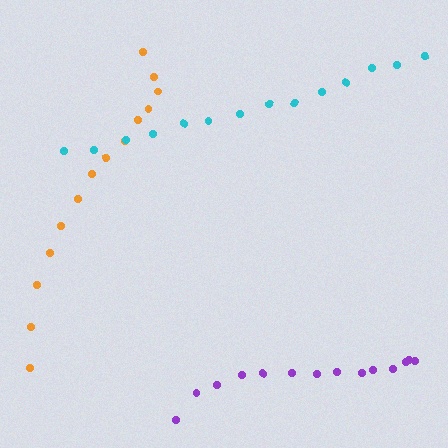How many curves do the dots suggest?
There are 3 distinct paths.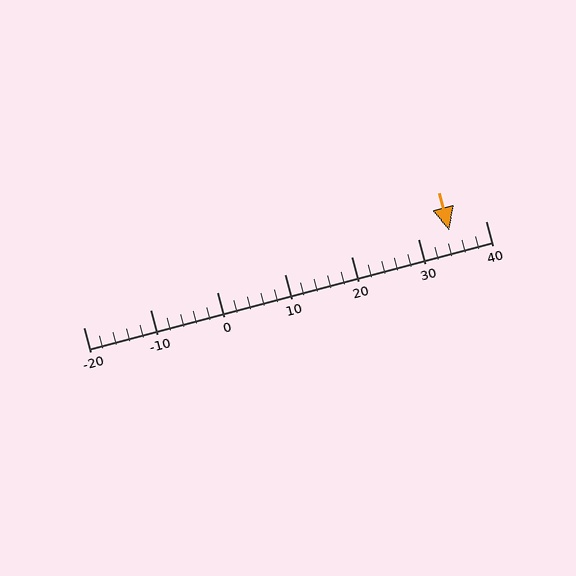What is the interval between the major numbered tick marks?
The major tick marks are spaced 10 units apart.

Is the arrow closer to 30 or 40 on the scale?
The arrow is closer to 30.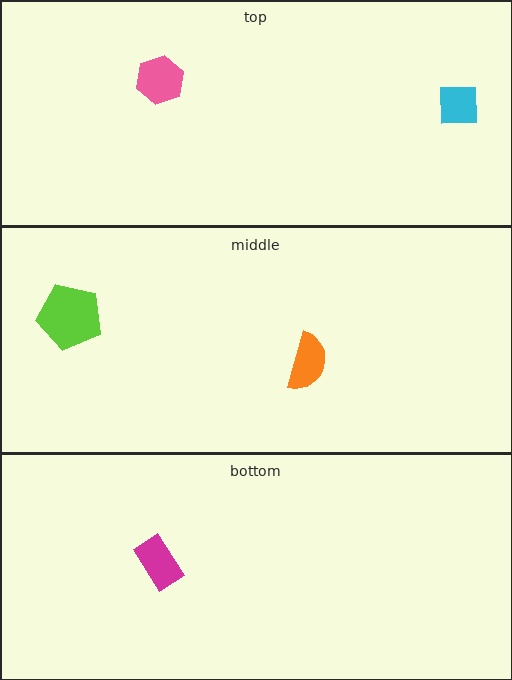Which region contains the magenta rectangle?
The bottom region.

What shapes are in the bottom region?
The magenta rectangle.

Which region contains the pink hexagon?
The top region.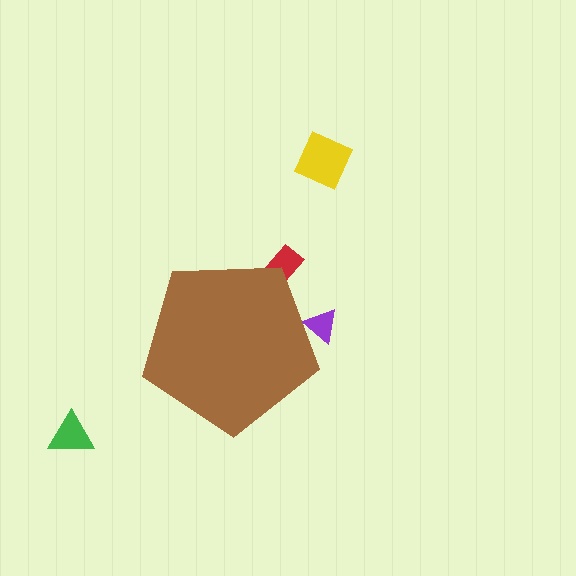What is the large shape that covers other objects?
A brown pentagon.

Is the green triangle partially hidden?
No, the green triangle is fully visible.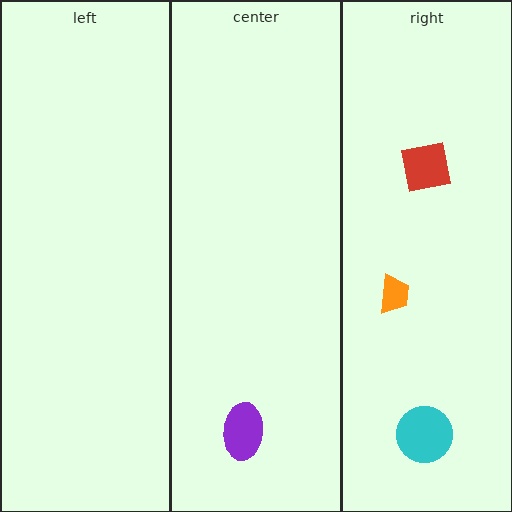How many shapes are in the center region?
1.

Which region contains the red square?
The right region.